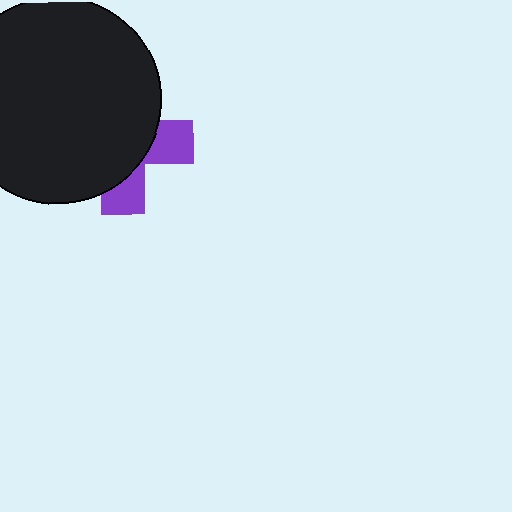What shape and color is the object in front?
The object in front is a black circle.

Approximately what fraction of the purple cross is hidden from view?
Roughly 68% of the purple cross is hidden behind the black circle.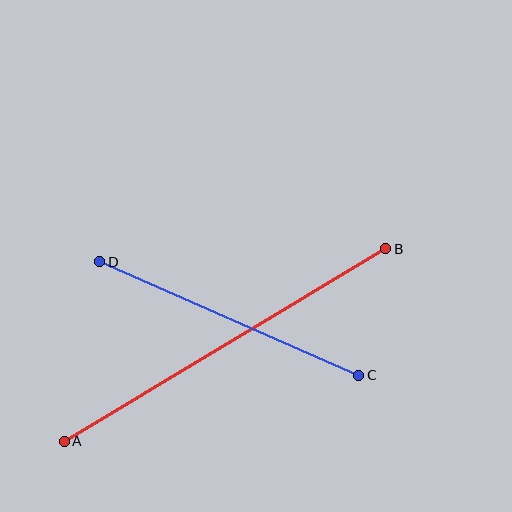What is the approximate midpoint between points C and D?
The midpoint is at approximately (229, 319) pixels.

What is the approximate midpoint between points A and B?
The midpoint is at approximately (225, 345) pixels.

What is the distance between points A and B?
The distance is approximately 375 pixels.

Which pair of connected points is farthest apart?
Points A and B are farthest apart.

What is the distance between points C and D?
The distance is approximately 283 pixels.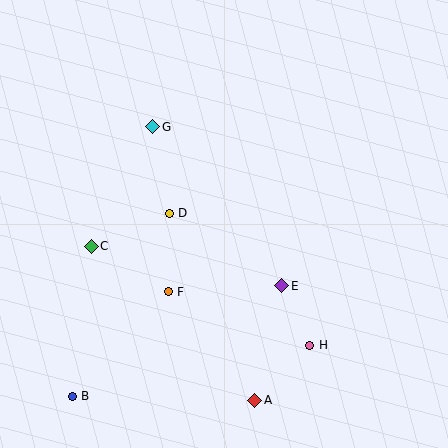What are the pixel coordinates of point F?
Point F is at (168, 292).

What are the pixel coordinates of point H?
Point H is at (310, 345).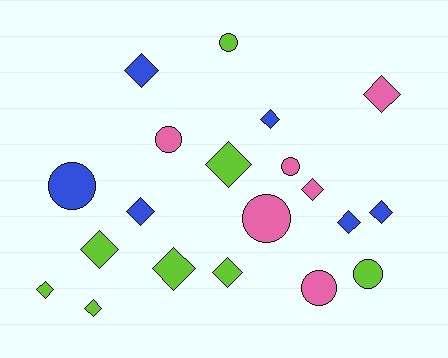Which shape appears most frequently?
Diamond, with 13 objects.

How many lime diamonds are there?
There are 6 lime diamonds.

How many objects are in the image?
There are 20 objects.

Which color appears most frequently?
Lime, with 8 objects.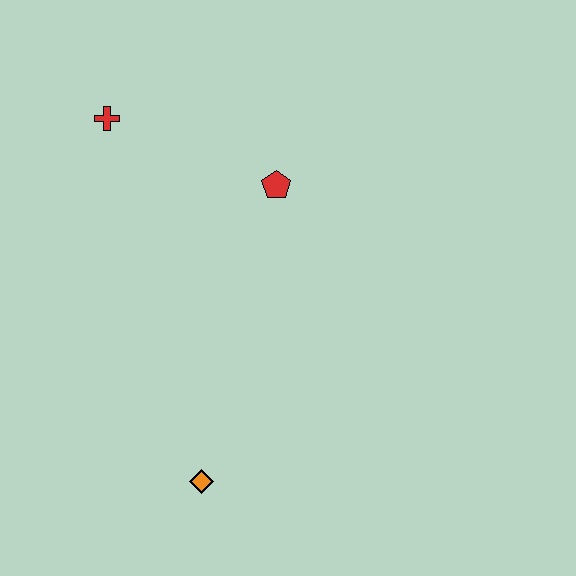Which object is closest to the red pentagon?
The red cross is closest to the red pentagon.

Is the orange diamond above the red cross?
No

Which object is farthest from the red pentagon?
The orange diamond is farthest from the red pentagon.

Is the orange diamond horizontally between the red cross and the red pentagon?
Yes